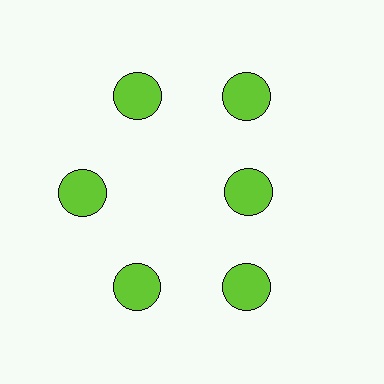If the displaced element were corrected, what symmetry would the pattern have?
It would have 6-fold rotational symmetry — the pattern would map onto itself every 60 degrees.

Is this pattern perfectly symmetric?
No. The 6 lime circles are arranged in a ring, but one element near the 3 o'clock position is pulled inward toward the center, breaking the 6-fold rotational symmetry.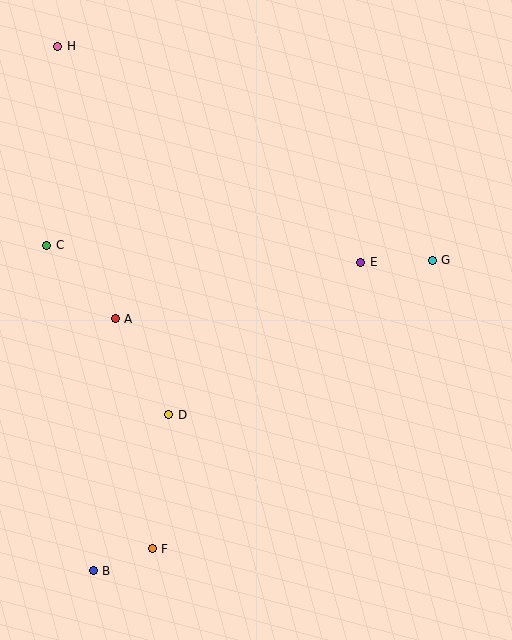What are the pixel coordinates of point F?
Point F is at (152, 549).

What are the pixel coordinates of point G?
Point G is at (432, 260).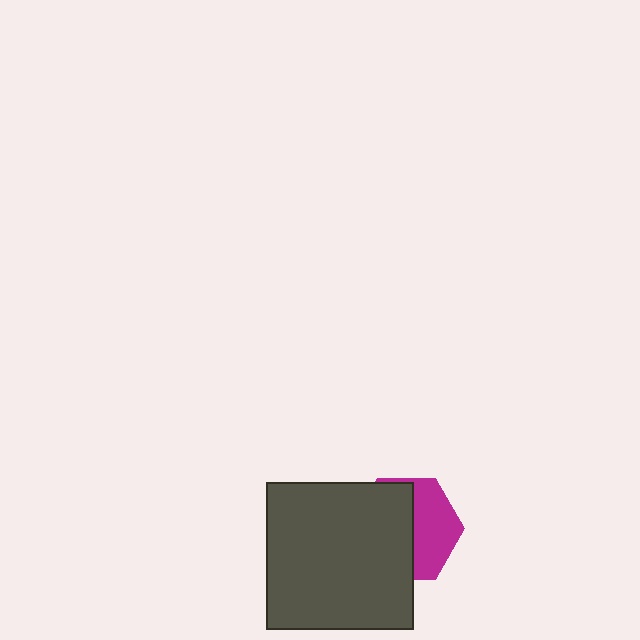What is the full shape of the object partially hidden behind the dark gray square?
The partially hidden object is a magenta hexagon.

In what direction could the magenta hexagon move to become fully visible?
The magenta hexagon could move right. That would shift it out from behind the dark gray square entirely.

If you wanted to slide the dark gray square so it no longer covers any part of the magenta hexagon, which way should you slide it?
Slide it left — that is the most direct way to separate the two shapes.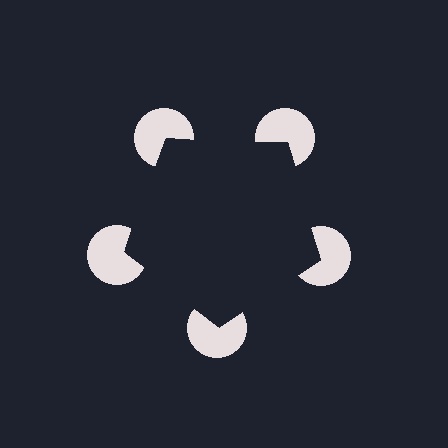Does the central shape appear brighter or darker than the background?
It typically appears slightly darker than the background, even though no actual brightness change is drawn.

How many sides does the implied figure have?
5 sides.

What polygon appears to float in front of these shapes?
An illusory pentagon — its edges are inferred from the aligned wedge cuts in the pac-man discs, not physically drawn.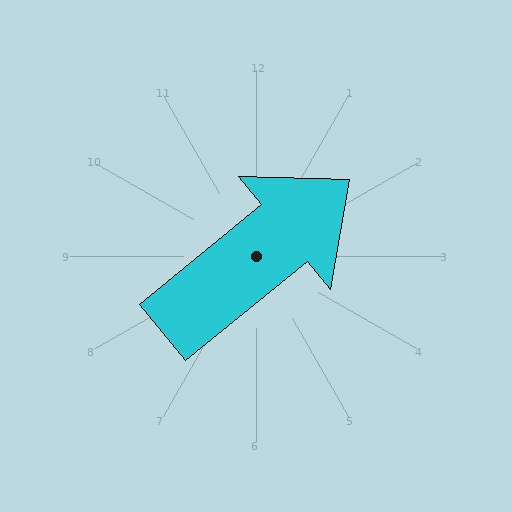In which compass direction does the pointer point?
Northeast.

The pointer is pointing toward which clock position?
Roughly 2 o'clock.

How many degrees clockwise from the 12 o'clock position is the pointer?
Approximately 51 degrees.